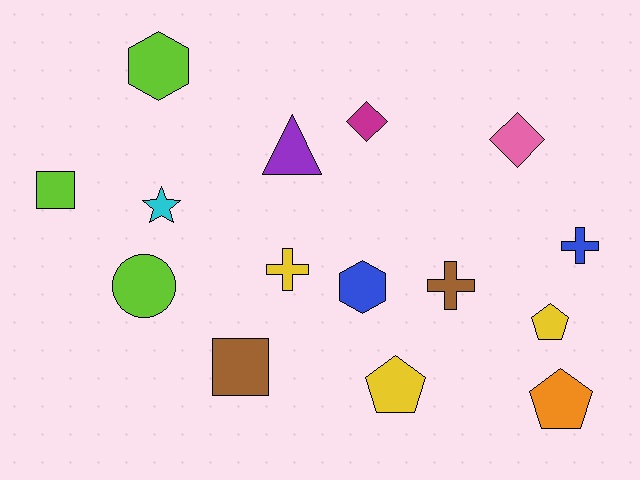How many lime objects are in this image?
There are 3 lime objects.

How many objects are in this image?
There are 15 objects.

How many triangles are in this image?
There is 1 triangle.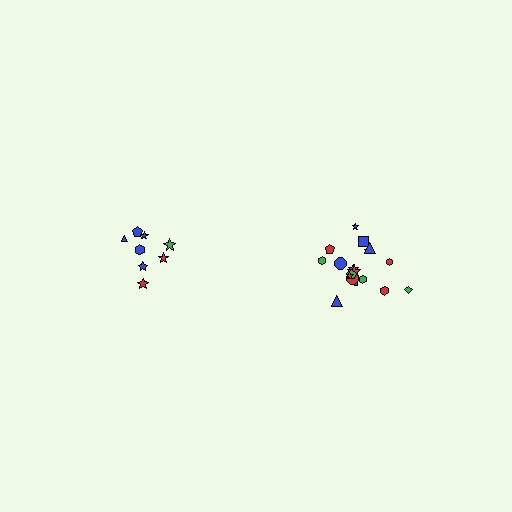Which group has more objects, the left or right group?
The right group.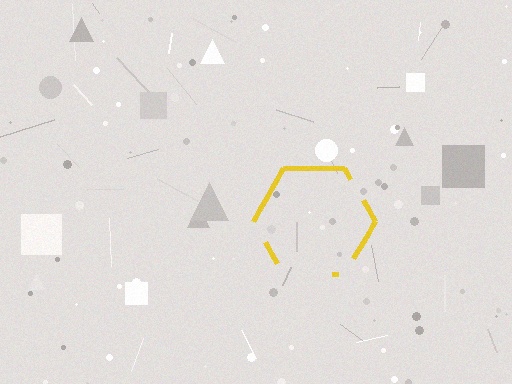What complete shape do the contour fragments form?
The contour fragments form a hexagon.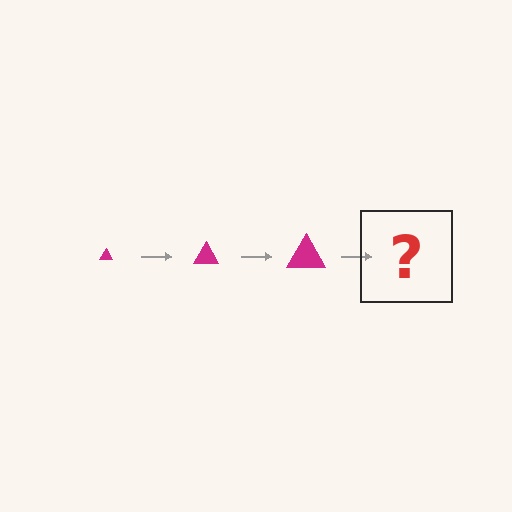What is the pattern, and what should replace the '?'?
The pattern is that the triangle gets progressively larger each step. The '?' should be a magenta triangle, larger than the previous one.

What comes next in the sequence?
The next element should be a magenta triangle, larger than the previous one.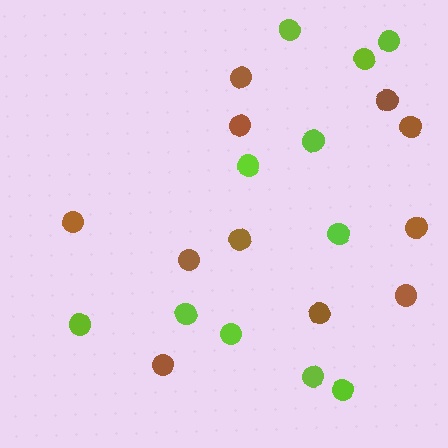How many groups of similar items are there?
There are 2 groups: one group of lime circles (11) and one group of brown circles (11).